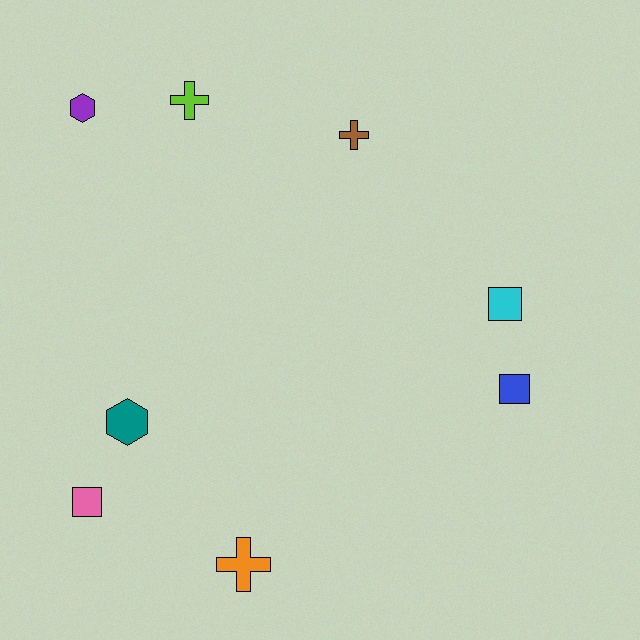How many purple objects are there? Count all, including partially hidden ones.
There is 1 purple object.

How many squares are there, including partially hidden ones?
There are 3 squares.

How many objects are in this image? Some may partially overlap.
There are 8 objects.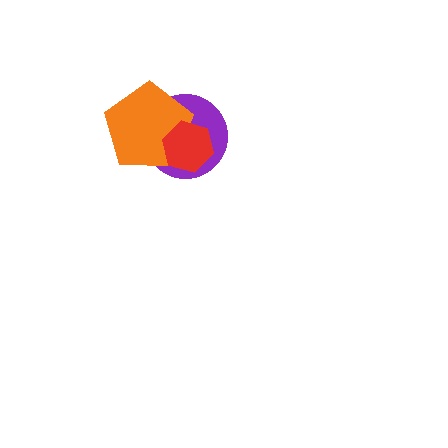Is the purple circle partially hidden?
Yes, it is partially covered by another shape.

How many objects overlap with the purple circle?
2 objects overlap with the purple circle.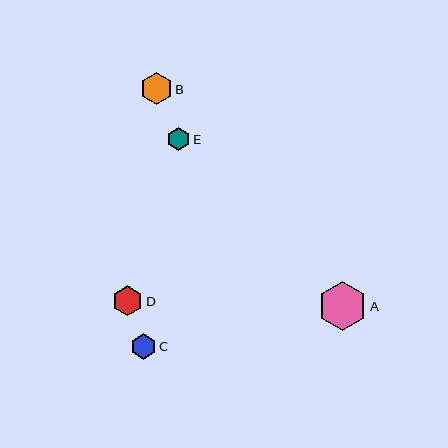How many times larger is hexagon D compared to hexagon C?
Hexagon D is approximately 1.2 times the size of hexagon C.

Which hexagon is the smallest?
Hexagon E is the smallest with a size of approximately 23 pixels.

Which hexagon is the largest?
Hexagon A is the largest with a size of approximately 49 pixels.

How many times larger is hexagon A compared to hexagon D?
Hexagon A is approximately 1.6 times the size of hexagon D.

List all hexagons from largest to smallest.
From largest to smallest: A, B, D, C, E.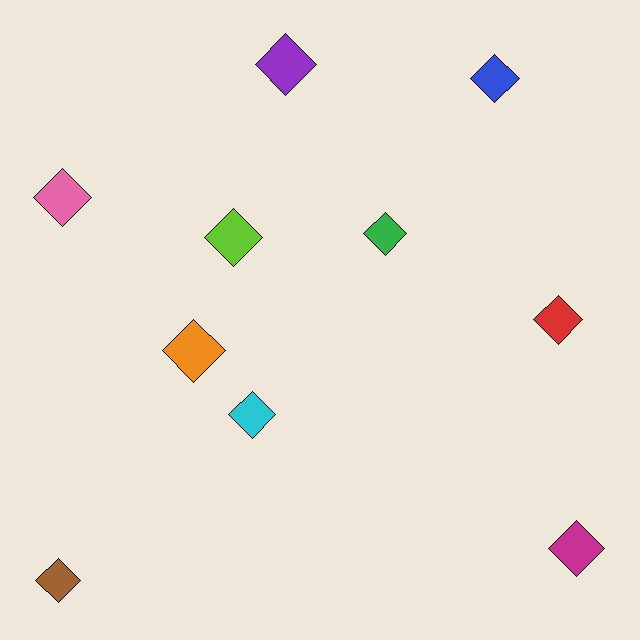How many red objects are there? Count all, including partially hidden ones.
There is 1 red object.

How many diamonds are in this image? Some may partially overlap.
There are 10 diamonds.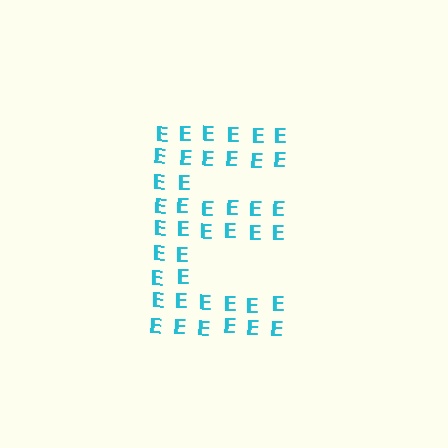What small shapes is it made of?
It is made of small letter E's.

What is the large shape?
The large shape is the letter E.